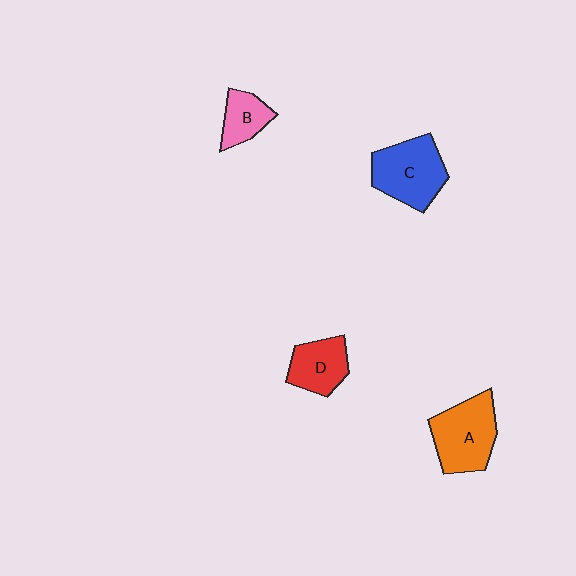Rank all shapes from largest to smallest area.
From largest to smallest: A (orange), C (blue), D (red), B (pink).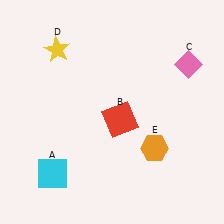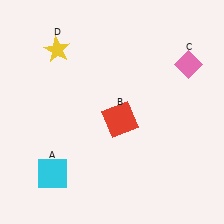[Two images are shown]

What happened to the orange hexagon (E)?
The orange hexagon (E) was removed in Image 2. It was in the bottom-right area of Image 1.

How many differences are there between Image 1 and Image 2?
There is 1 difference between the two images.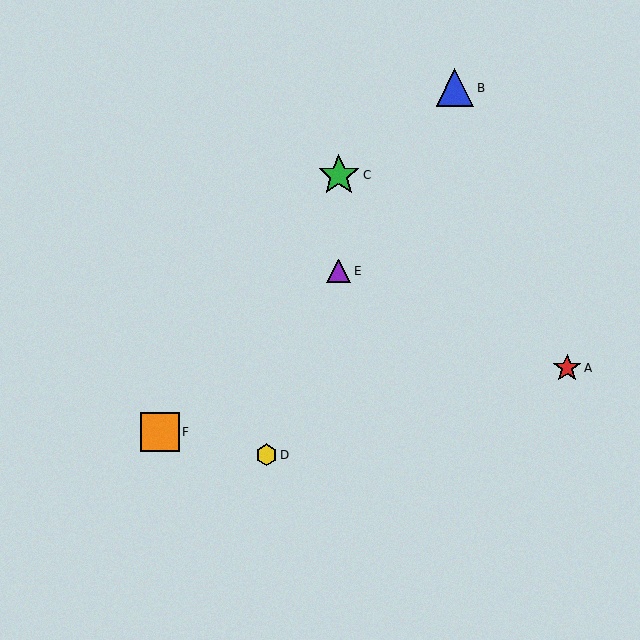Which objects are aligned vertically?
Objects C, E are aligned vertically.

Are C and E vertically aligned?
Yes, both are at x≈339.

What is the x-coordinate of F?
Object F is at x≈160.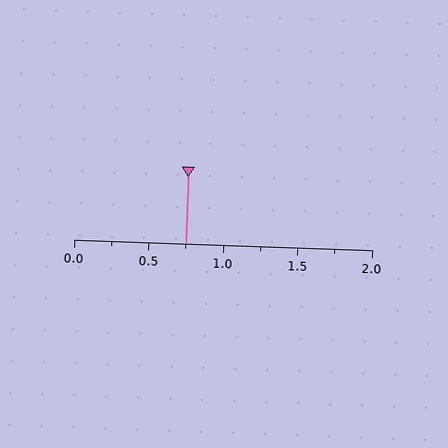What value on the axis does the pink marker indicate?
The marker indicates approximately 0.75.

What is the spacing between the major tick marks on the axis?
The major ticks are spaced 0.5 apart.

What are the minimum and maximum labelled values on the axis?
The axis runs from 0.0 to 2.0.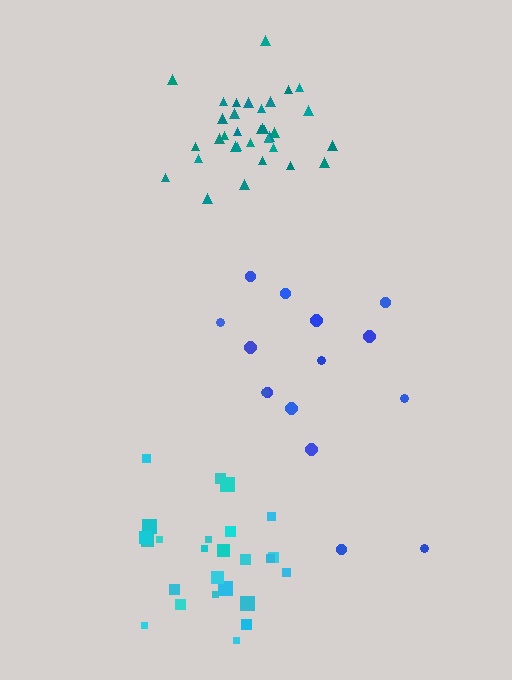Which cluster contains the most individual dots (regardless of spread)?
Teal (34).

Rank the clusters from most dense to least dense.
teal, cyan, blue.